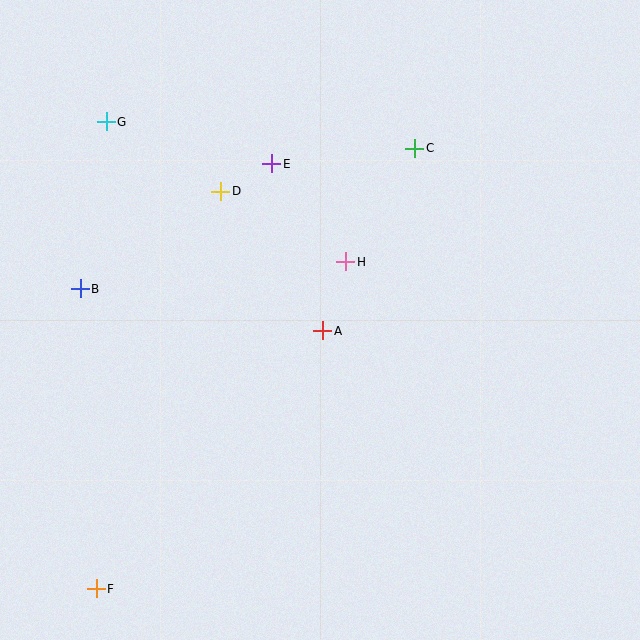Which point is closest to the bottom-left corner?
Point F is closest to the bottom-left corner.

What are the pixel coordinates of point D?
Point D is at (221, 191).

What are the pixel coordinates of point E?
Point E is at (272, 164).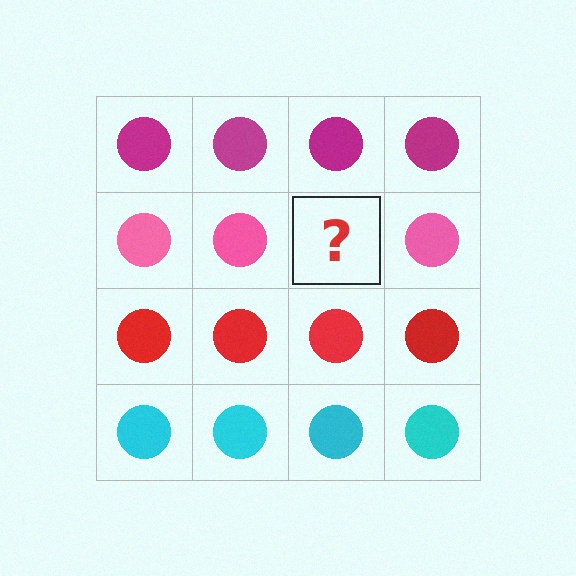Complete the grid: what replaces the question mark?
The question mark should be replaced with a pink circle.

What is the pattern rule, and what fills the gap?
The rule is that each row has a consistent color. The gap should be filled with a pink circle.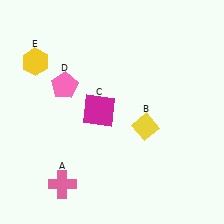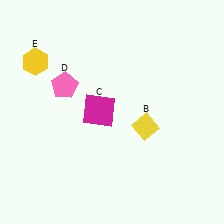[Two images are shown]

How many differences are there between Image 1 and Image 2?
There is 1 difference between the two images.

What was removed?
The pink cross (A) was removed in Image 2.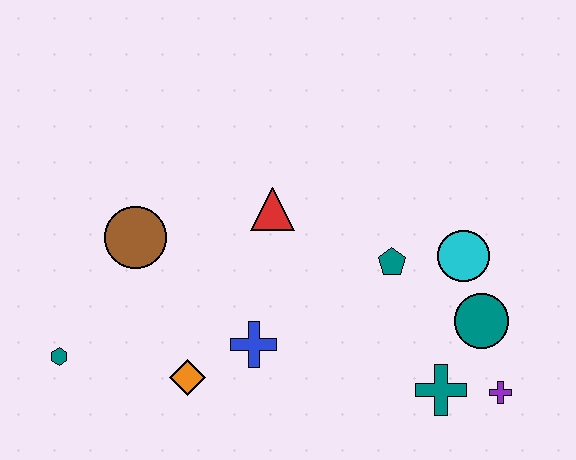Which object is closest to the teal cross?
The purple cross is closest to the teal cross.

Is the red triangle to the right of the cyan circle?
No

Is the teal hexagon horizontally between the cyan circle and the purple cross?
No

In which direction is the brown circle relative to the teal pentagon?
The brown circle is to the left of the teal pentagon.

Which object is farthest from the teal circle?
The teal hexagon is farthest from the teal circle.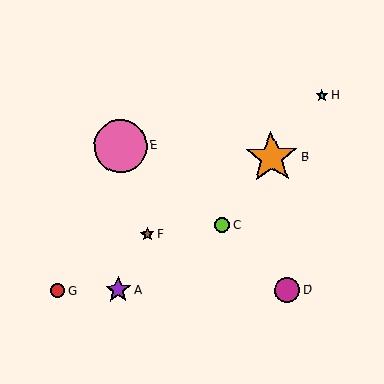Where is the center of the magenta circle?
The center of the magenta circle is at (287, 290).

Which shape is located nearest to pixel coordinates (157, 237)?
The brown star (labeled F) at (147, 234) is nearest to that location.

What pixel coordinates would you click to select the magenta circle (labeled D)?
Click at (287, 290) to select the magenta circle D.